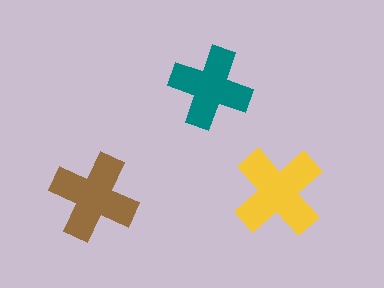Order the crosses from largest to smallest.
the yellow one, the brown one, the teal one.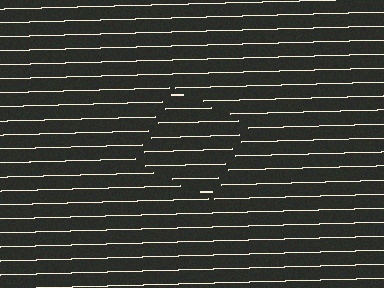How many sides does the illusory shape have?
4 sides — the line-ends trace a square.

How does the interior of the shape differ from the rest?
The interior of the shape contains the same grating, shifted by half a period — the contour is defined by the phase discontinuity where line-ends from the inner and outer gratings abut.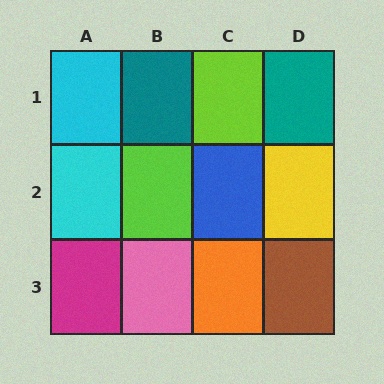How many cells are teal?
2 cells are teal.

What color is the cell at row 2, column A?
Cyan.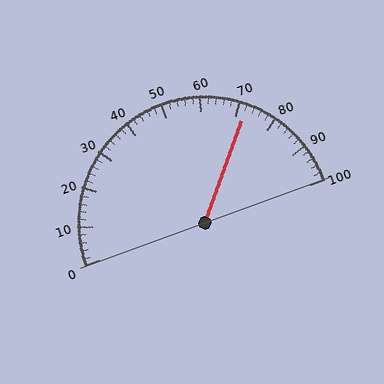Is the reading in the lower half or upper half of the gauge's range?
The reading is in the upper half of the range (0 to 100).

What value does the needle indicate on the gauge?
The needle indicates approximately 72.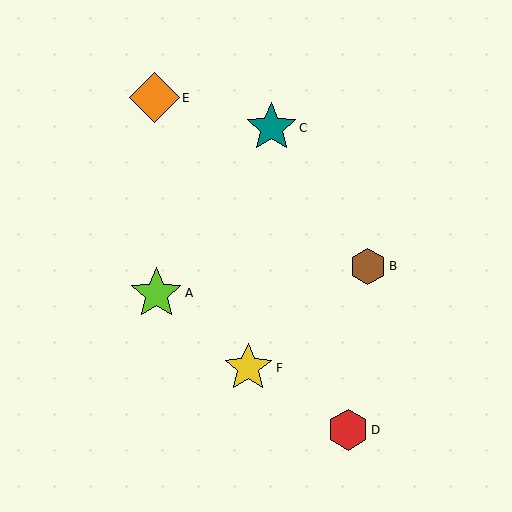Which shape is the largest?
The lime star (labeled A) is the largest.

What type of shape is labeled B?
Shape B is a brown hexagon.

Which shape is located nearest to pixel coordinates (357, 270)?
The brown hexagon (labeled B) at (368, 266) is nearest to that location.